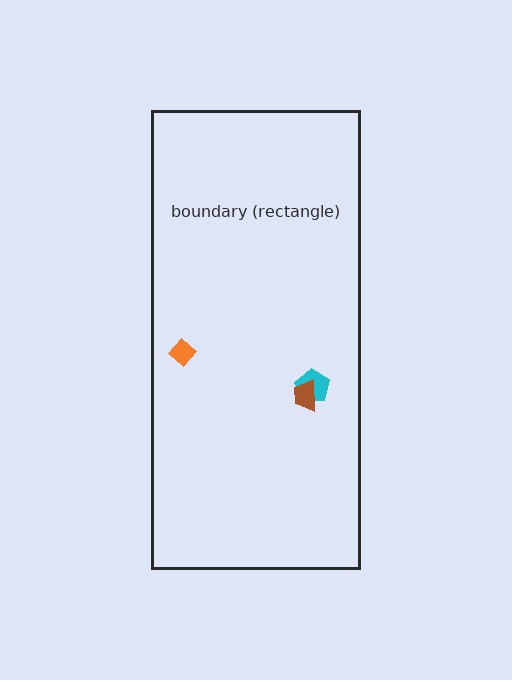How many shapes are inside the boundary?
3 inside, 0 outside.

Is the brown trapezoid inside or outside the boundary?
Inside.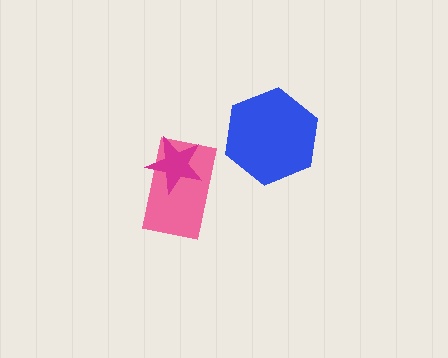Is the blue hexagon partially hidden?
No, no other shape covers it.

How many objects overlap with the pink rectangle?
1 object overlaps with the pink rectangle.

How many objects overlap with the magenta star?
1 object overlaps with the magenta star.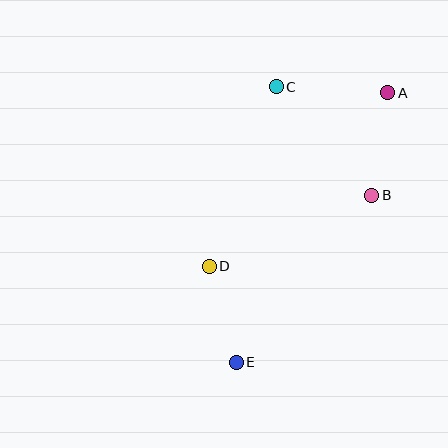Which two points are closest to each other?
Points D and E are closest to each other.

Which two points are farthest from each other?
Points A and E are farthest from each other.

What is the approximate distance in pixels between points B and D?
The distance between B and D is approximately 177 pixels.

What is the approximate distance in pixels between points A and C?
The distance between A and C is approximately 112 pixels.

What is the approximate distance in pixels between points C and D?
The distance between C and D is approximately 192 pixels.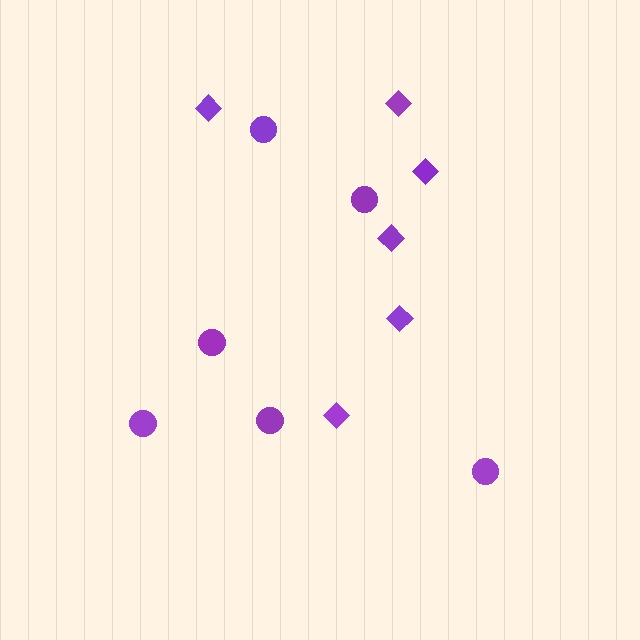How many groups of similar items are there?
There are 2 groups: one group of circles (6) and one group of diamonds (6).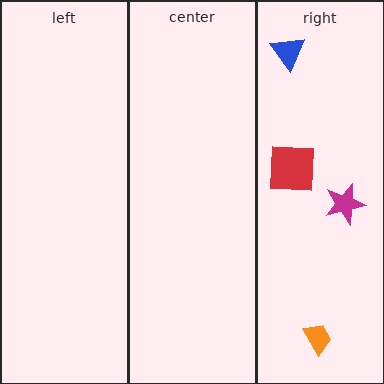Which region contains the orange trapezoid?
The right region.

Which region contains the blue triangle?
The right region.